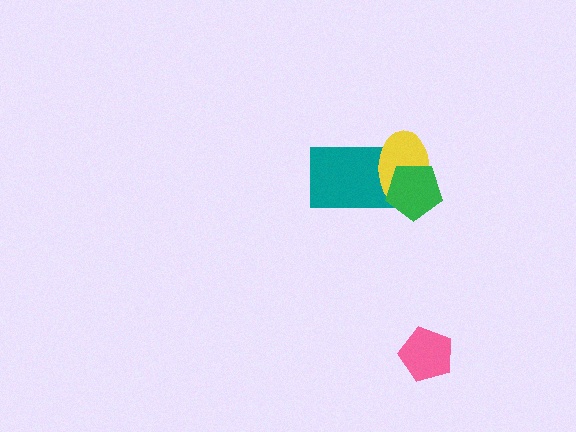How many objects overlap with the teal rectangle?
2 objects overlap with the teal rectangle.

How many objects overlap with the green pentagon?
2 objects overlap with the green pentagon.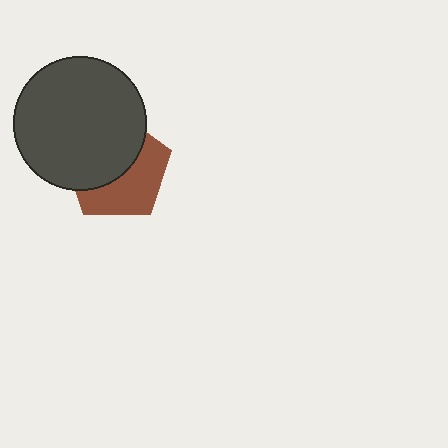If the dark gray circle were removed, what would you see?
You would see the complete brown pentagon.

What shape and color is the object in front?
The object in front is a dark gray circle.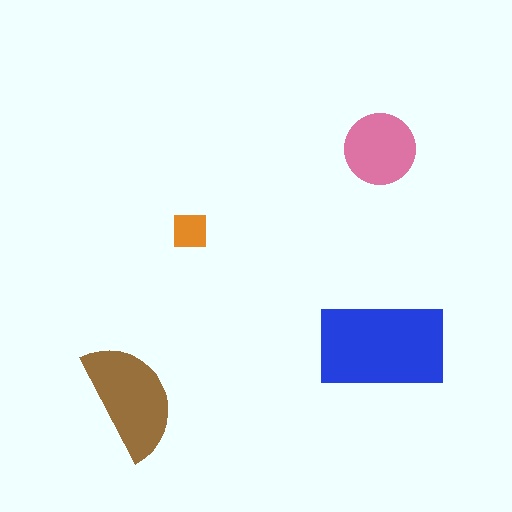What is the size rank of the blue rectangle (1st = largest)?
1st.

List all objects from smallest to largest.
The orange square, the pink circle, the brown semicircle, the blue rectangle.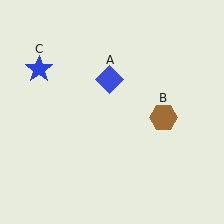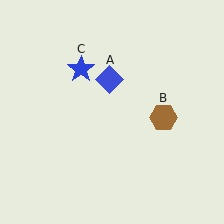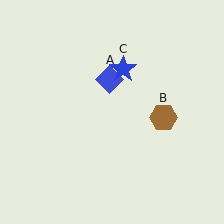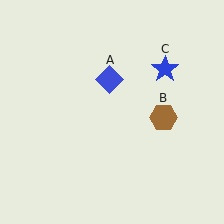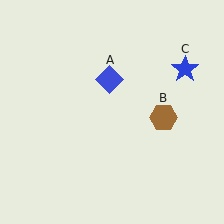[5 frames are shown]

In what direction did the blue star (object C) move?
The blue star (object C) moved right.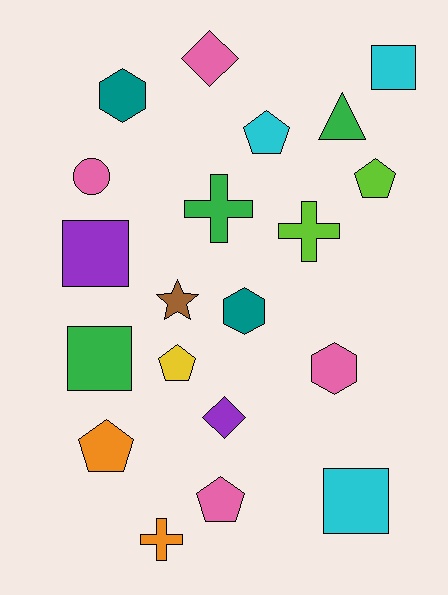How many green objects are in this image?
There are 3 green objects.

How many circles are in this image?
There is 1 circle.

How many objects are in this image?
There are 20 objects.